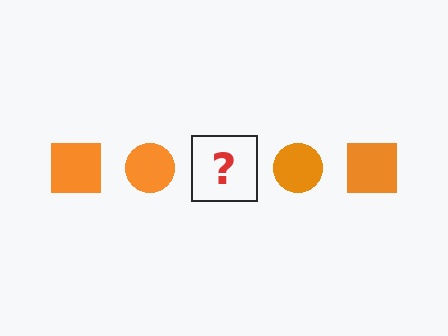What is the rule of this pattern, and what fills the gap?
The rule is that the pattern cycles through square, circle shapes in orange. The gap should be filled with an orange square.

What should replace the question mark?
The question mark should be replaced with an orange square.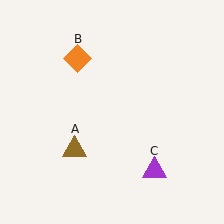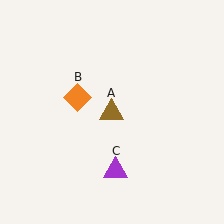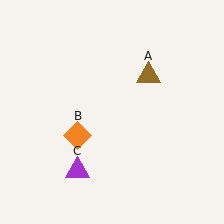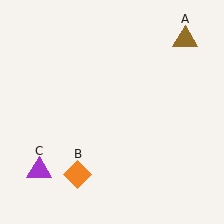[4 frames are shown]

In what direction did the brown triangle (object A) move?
The brown triangle (object A) moved up and to the right.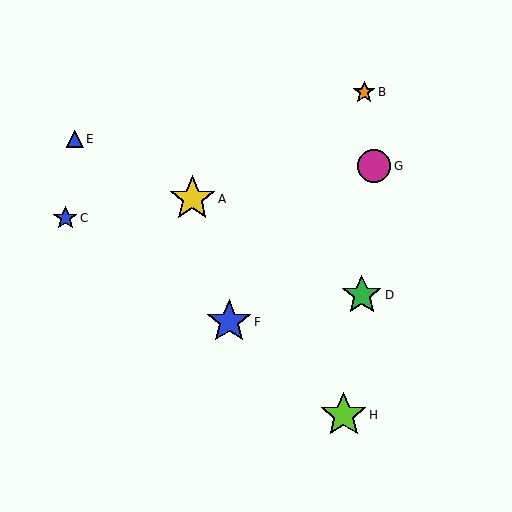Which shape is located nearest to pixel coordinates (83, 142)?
The blue triangle (labeled E) at (75, 139) is nearest to that location.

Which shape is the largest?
The yellow star (labeled A) is the largest.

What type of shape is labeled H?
Shape H is a lime star.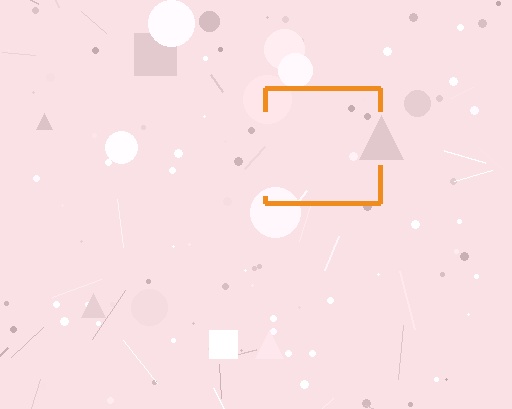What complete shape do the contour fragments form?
The contour fragments form a square.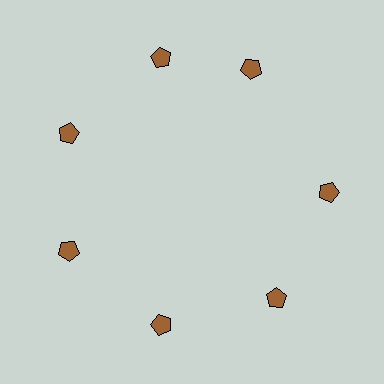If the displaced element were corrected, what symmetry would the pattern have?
It would have 7-fold rotational symmetry — the pattern would map onto itself every 51 degrees.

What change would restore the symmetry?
The symmetry would be restored by rotating it back into even spacing with its neighbors so that all 7 pentagons sit at equal angles and equal distance from the center.